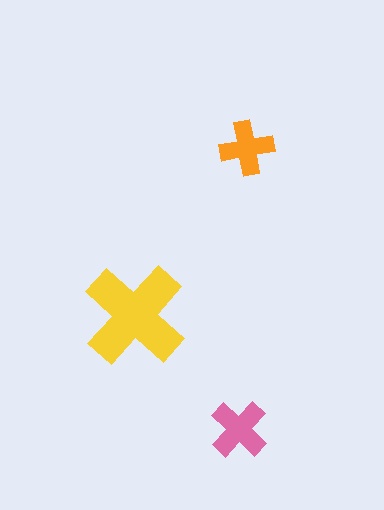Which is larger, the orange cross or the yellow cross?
The yellow one.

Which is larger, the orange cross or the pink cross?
The pink one.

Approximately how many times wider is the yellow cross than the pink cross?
About 2 times wider.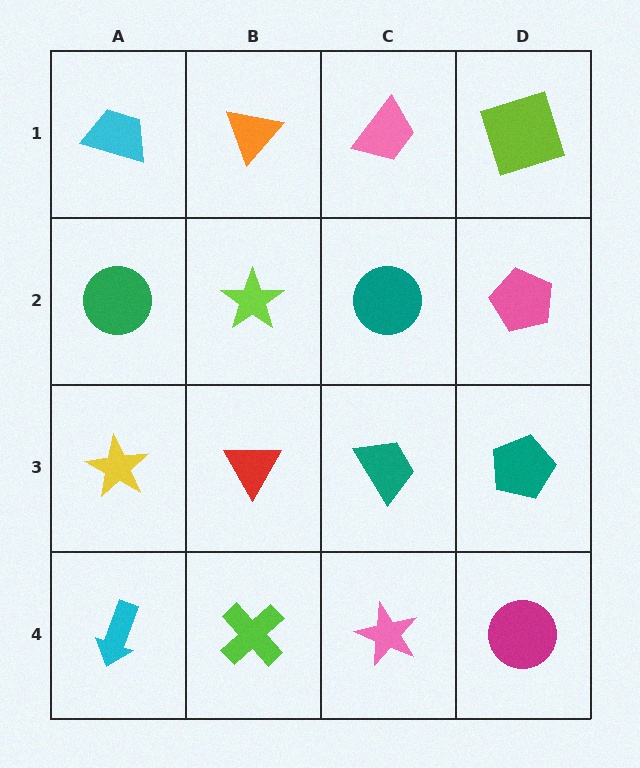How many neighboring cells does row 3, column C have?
4.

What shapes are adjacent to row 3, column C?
A teal circle (row 2, column C), a pink star (row 4, column C), a red triangle (row 3, column B), a teal pentagon (row 3, column D).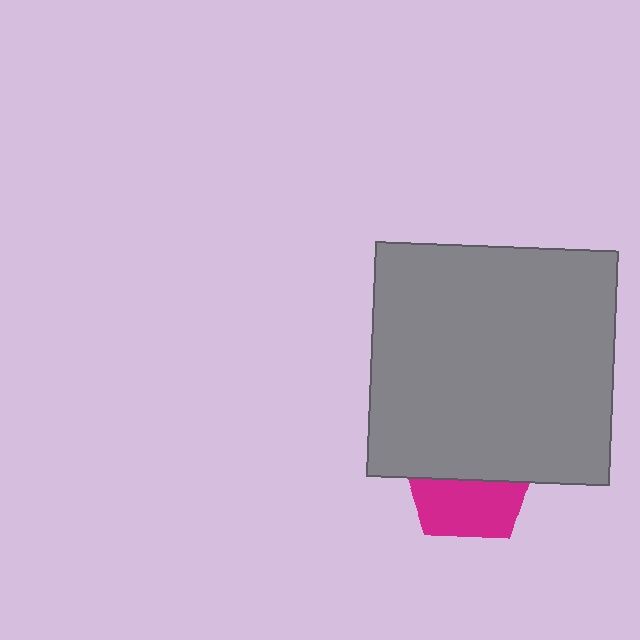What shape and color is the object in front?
The object in front is a gray rectangle.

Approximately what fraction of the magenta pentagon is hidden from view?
Roughly 54% of the magenta pentagon is hidden behind the gray rectangle.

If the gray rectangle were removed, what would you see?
You would see the complete magenta pentagon.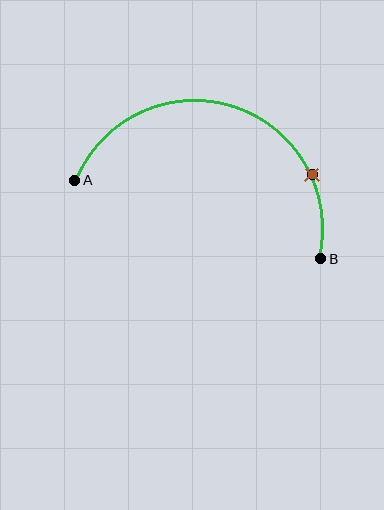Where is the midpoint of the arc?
The arc midpoint is the point on the curve farthest from the straight line joining A and B. It sits above that line.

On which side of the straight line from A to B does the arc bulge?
The arc bulges above the straight line connecting A and B.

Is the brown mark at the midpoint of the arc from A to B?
No. The brown mark lies on the arc but is closer to endpoint B. The arc midpoint would be at the point on the curve equidistant along the arc from both A and B.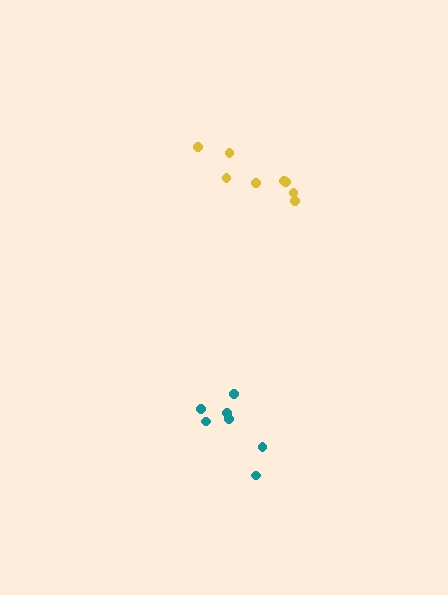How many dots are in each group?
Group 1: 8 dots, Group 2: 7 dots (15 total).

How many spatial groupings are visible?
There are 2 spatial groupings.